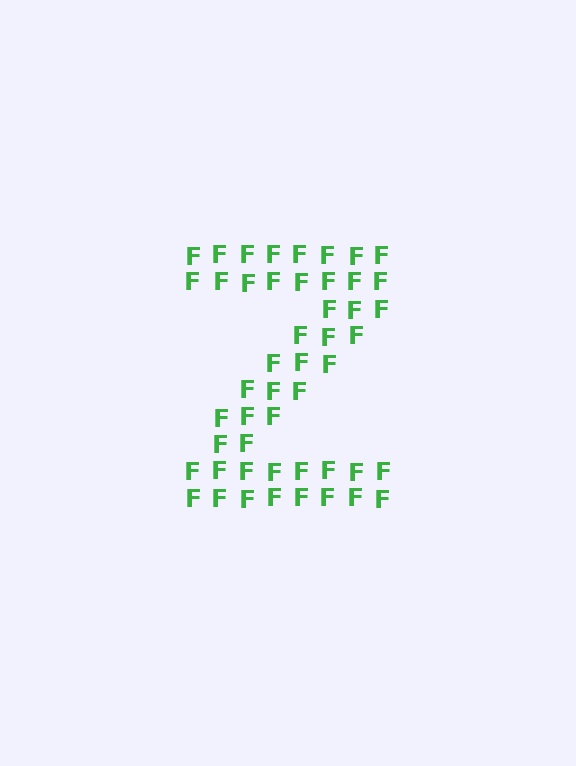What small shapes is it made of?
It is made of small letter F's.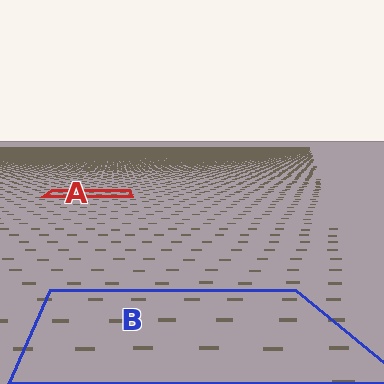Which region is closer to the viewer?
Region B is closer. The texture elements there are larger and more spread out.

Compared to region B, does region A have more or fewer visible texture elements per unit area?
Region A has more texture elements per unit area — they are packed more densely because it is farther away.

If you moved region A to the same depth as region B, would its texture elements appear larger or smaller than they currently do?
They would appear larger. At a closer depth, the same texture elements are projected at a bigger on-screen size.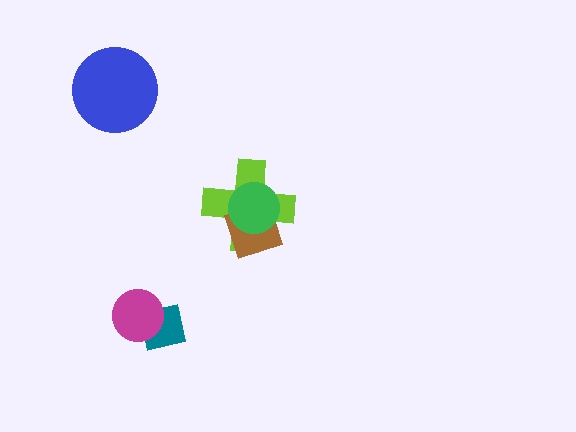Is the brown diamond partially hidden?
Yes, it is partially covered by another shape.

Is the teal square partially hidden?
Yes, it is partially covered by another shape.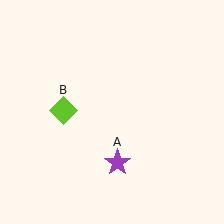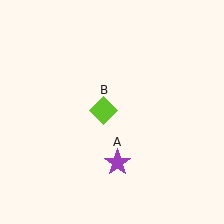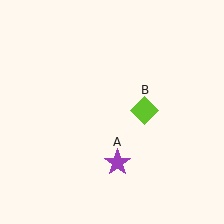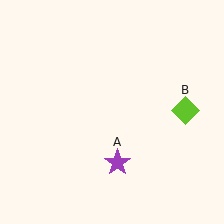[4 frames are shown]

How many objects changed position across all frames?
1 object changed position: lime diamond (object B).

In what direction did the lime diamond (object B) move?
The lime diamond (object B) moved right.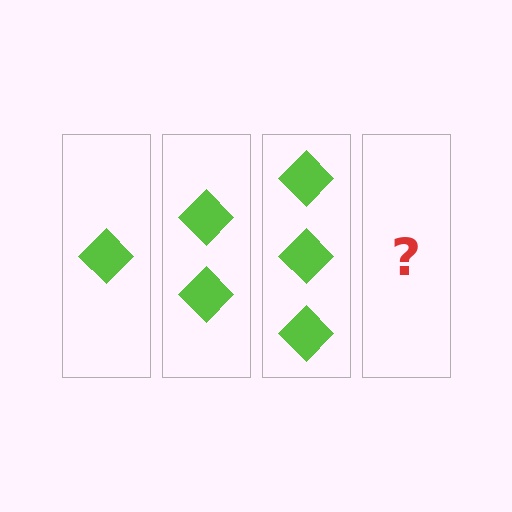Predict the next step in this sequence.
The next step is 4 diamonds.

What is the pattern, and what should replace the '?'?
The pattern is that each step adds one more diamond. The '?' should be 4 diamonds.